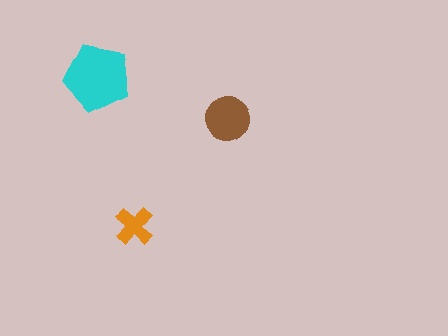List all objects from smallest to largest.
The orange cross, the brown circle, the cyan pentagon.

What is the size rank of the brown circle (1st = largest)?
2nd.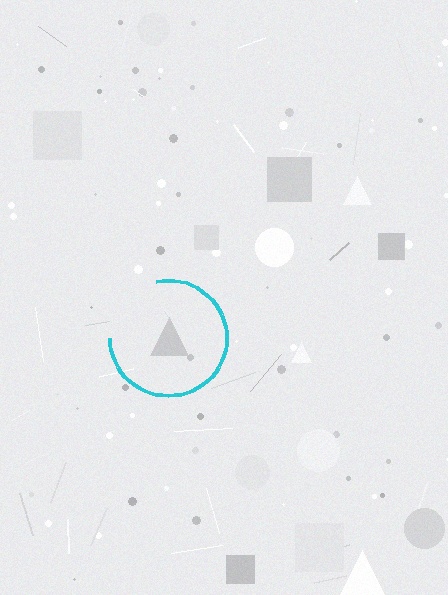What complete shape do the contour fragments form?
The contour fragments form a circle.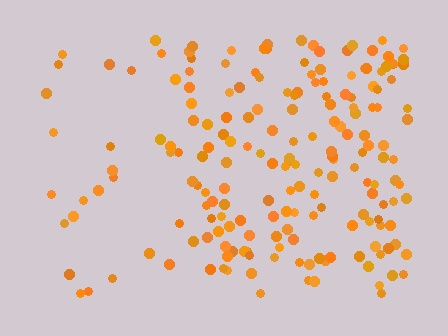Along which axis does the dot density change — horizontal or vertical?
Horizontal.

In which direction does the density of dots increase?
From left to right, with the right side densest.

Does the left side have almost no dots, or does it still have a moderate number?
Still a moderate number, just noticeably fewer than the right.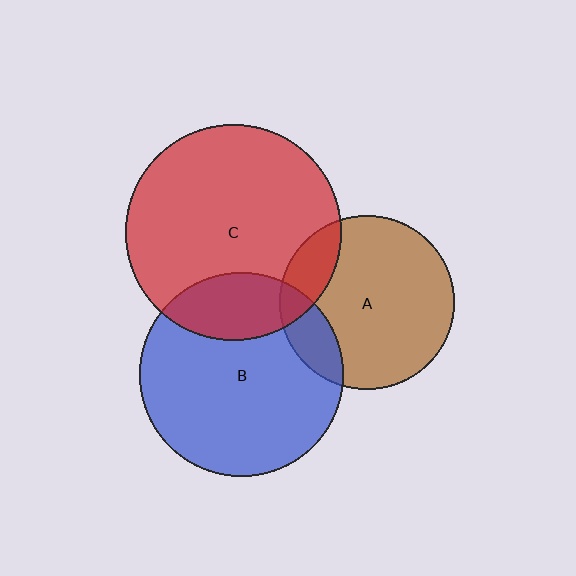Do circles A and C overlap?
Yes.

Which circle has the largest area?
Circle C (red).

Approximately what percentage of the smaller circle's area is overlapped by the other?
Approximately 15%.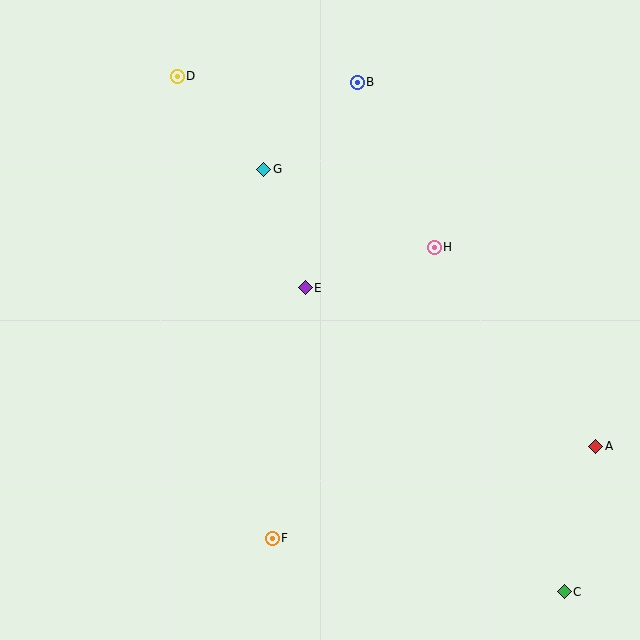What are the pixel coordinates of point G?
Point G is at (264, 169).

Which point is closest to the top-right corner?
Point B is closest to the top-right corner.